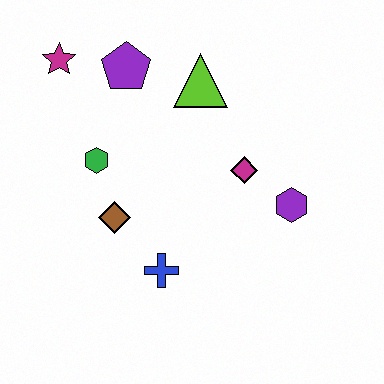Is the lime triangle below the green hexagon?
No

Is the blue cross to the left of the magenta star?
No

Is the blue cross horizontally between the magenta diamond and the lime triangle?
No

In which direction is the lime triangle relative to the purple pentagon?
The lime triangle is to the right of the purple pentagon.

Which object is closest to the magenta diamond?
The purple hexagon is closest to the magenta diamond.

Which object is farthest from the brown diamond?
The purple hexagon is farthest from the brown diamond.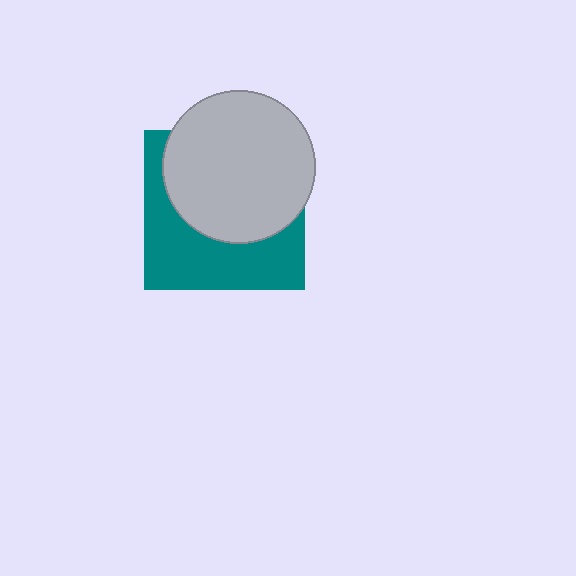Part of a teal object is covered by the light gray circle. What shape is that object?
It is a square.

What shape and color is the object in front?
The object in front is a light gray circle.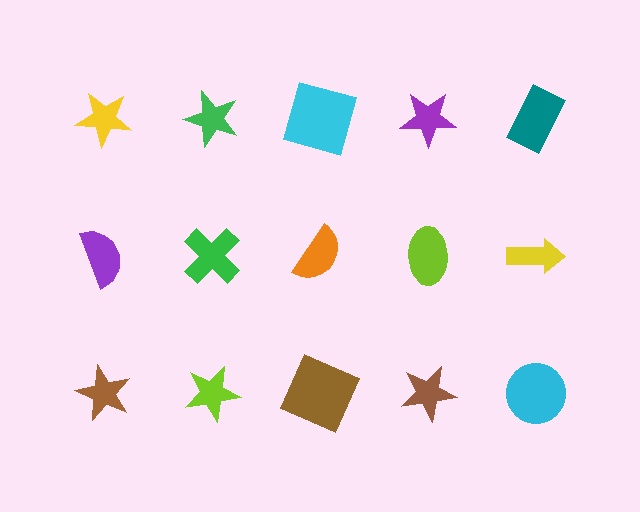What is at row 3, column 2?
A lime star.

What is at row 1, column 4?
A purple star.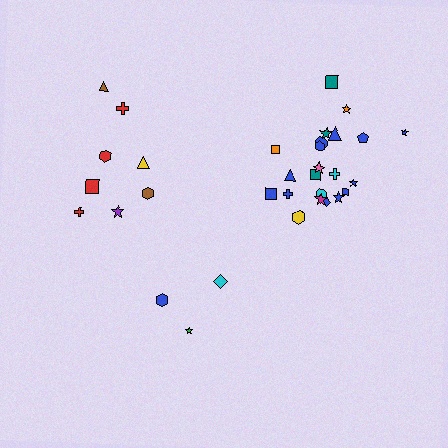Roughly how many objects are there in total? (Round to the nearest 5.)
Roughly 35 objects in total.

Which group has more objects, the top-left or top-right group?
The top-right group.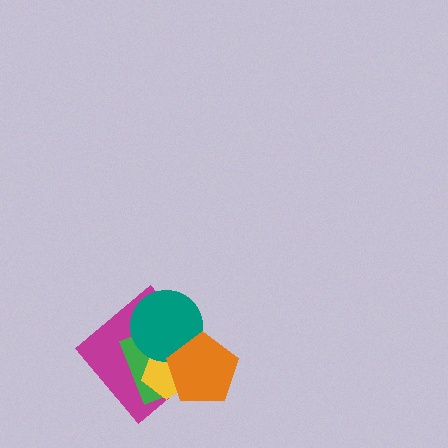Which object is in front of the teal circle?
The orange pentagon is in front of the teal circle.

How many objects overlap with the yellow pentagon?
4 objects overlap with the yellow pentagon.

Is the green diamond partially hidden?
Yes, it is partially covered by another shape.